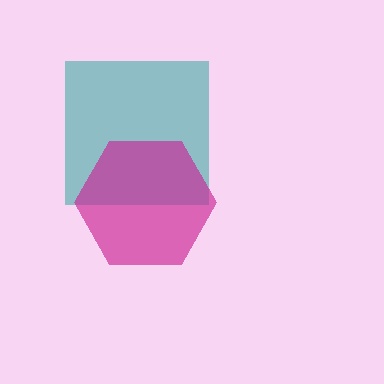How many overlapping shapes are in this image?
There are 2 overlapping shapes in the image.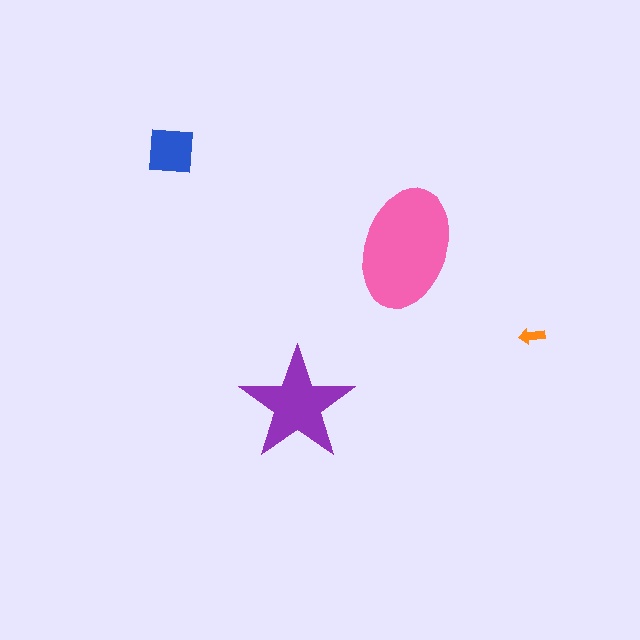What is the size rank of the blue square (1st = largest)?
3rd.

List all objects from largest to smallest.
The pink ellipse, the purple star, the blue square, the orange arrow.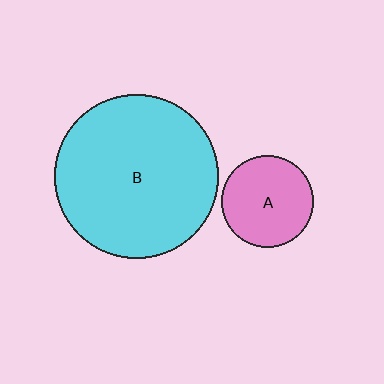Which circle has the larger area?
Circle B (cyan).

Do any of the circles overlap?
No, none of the circles overlap.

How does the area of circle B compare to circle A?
Approximately 3.2 times.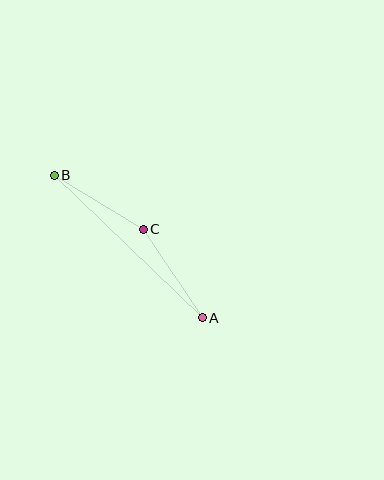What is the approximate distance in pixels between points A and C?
The distance between A and C is approximately 107 pixels.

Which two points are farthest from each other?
Points A and B are farthest from each other.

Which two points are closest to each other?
Points B and C are closest to each other.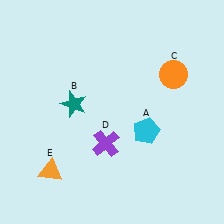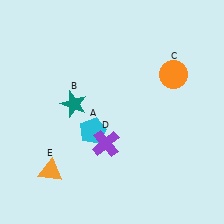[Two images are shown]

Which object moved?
The cyan pentagon (A) moved left.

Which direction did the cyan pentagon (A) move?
The cyan pentagon (A) moved left.